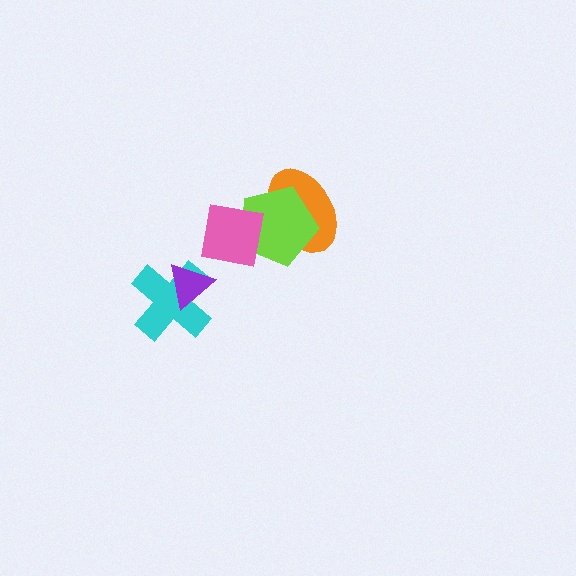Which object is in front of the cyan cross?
The purple triangle is in front of the cyan cross.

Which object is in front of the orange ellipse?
The lime pentagon is in front of the orange ellipse.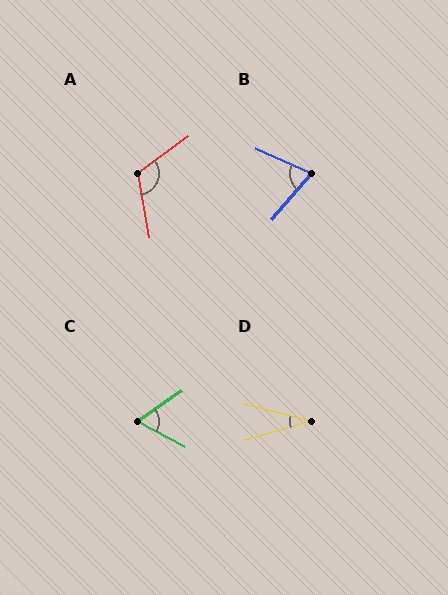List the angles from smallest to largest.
D (30°), C (62°), B (74°), A (117°).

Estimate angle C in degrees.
Approximately 62 degrees.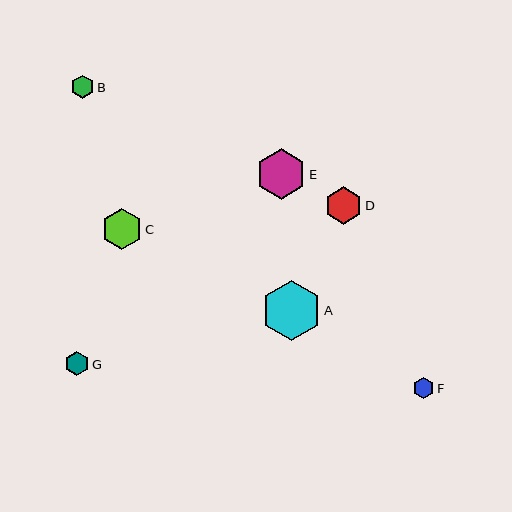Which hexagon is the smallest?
Hexagon F is the smallest with a size of approximately 21 pixels.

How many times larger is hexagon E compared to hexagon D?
Hexagon E is approximately 1.3 times the size of hexagon D.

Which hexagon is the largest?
Hexagon A is the largest with a size of approximately 60 pixels.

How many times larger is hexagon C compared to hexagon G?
Hexagon C is approximately 1.7 times the size of hexagon G.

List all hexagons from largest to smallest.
From largest to smallest: A, E, C, D, G, B, F.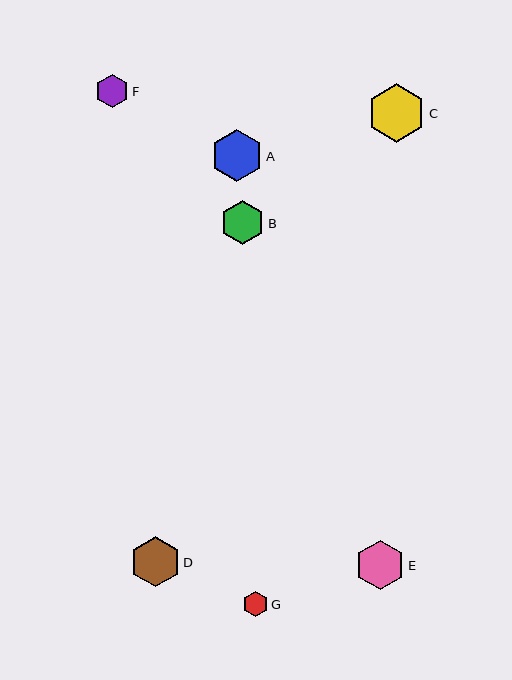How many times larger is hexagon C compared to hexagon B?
Hexagon C is approximately 1.3 times the size of hexagon B.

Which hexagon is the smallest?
Hexagon G is the smallest with a size of approximately 26 pixels.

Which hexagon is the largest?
Hexagon C is the largest with a size of approximately 59 pixels.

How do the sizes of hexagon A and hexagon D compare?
Hexagon A and hexagon D are approximately the same size.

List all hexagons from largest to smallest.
From largest to smallest: C, A, D, E, B, F, G.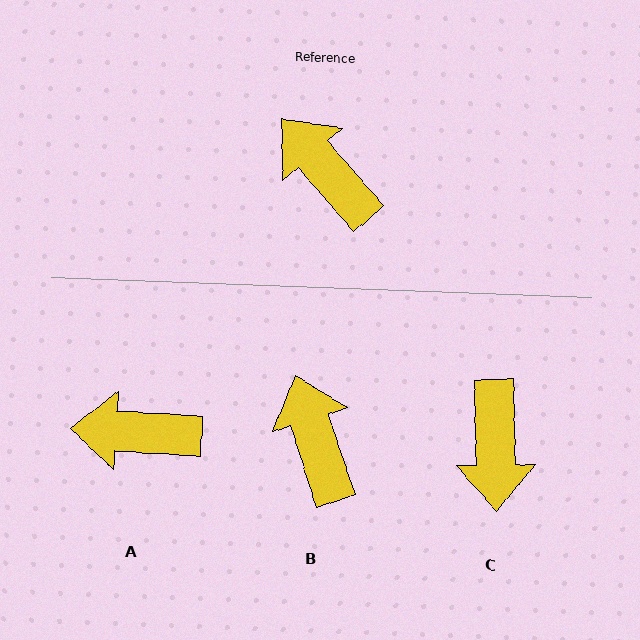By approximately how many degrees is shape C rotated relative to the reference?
Approximately 140 degrees counter-clockwise.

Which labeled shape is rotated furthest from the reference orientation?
C, about 140 degrees away.